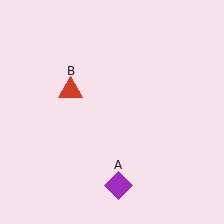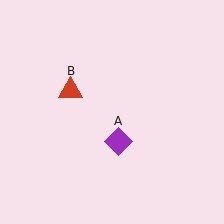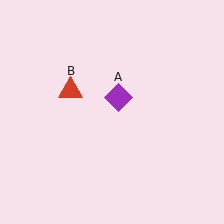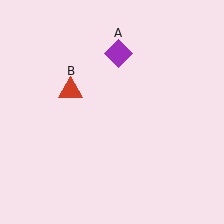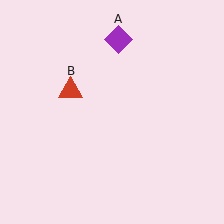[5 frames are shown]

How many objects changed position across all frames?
1 object changed position: purple diamond (object A).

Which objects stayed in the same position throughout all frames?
Red triangle (object B) remained stationary.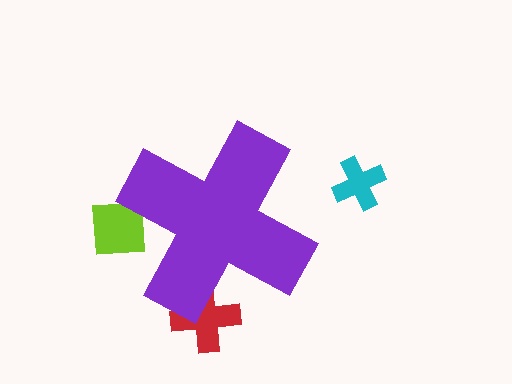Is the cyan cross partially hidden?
No, the cyan cross is fully visible.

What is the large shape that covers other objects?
A purple cross.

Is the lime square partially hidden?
Yes, the lime square is partially hidden behind the purple cross.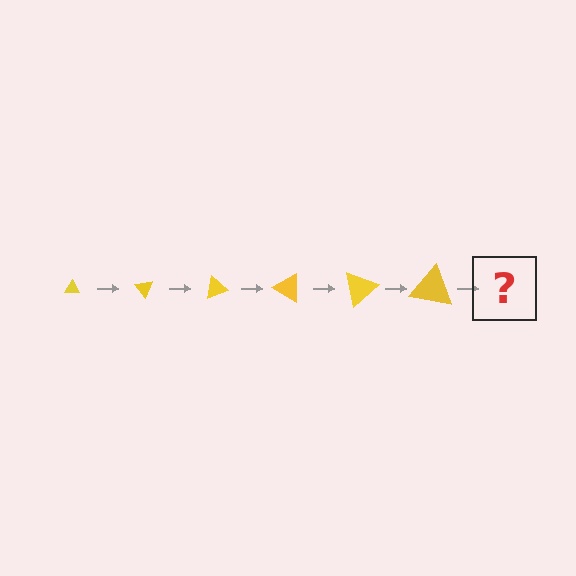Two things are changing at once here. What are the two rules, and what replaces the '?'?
The two rules are that the triangle grows larger each step and it rotates 50 degrees each step. The '?' should be a triangle, larger than the previous one and rotated 300 degrees from the start.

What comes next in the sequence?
The next element should be a triangle, larger than the previous one and rotated 300 degrees from the start.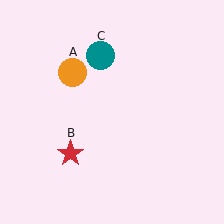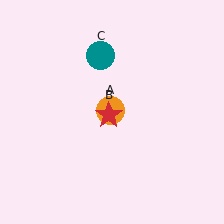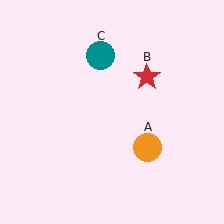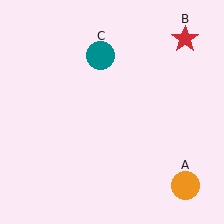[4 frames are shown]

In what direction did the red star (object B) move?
The red star (object B) moved up and to the right.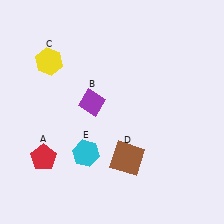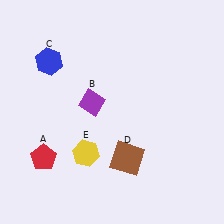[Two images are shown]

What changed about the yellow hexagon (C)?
In Image 1, C is yellow. In Image 2, it changed to blue.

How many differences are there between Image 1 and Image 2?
There are 2 differences between the two images.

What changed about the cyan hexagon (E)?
In Image 1, E is cyan. In Image 2, it changed to yellow.